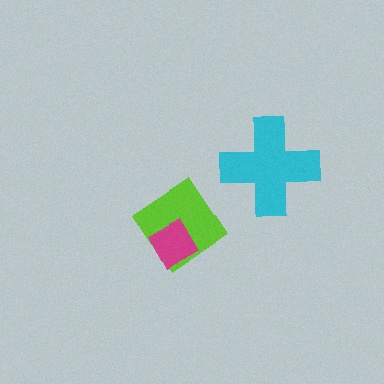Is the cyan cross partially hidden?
No, no other shape covers it.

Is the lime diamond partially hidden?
Yes, it is partially covered by another shape.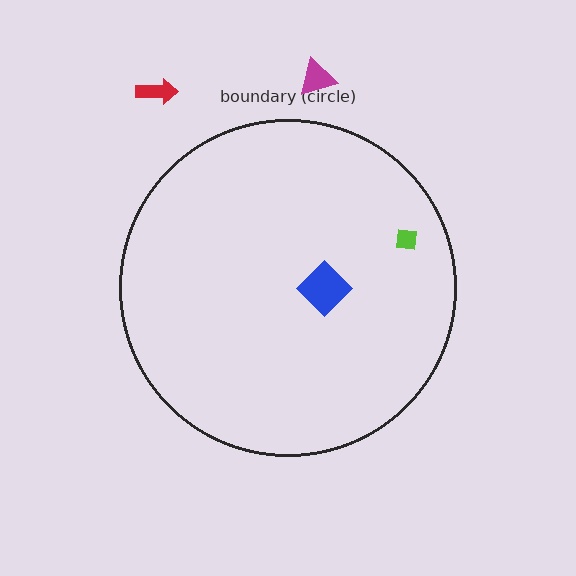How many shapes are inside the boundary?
2 inside, 2 outside.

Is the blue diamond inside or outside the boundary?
Inside.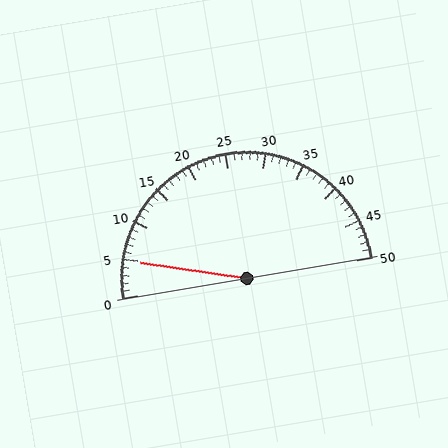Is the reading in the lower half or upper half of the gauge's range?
The reading is in the lower half of the range (0 to 50).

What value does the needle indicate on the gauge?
The needle indicates approximately 5.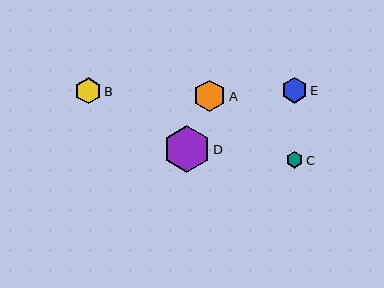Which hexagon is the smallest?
Hexagon C is the smallest with a size of approximately 16 pixels.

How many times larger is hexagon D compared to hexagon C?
Hexagon D is approximately 2.9 times the size of hexagon C.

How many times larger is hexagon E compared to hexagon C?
Hexagon E is approximately 1.6 times the size of hexagon C.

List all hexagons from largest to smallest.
From largest to smallest: D, A, B, E, C.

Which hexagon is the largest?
Hexagon D is the largest with a size of approximately 47 pixels.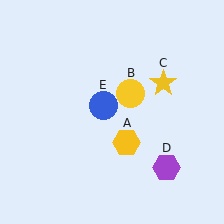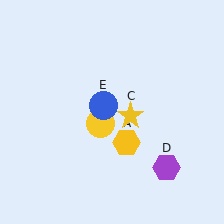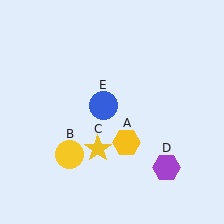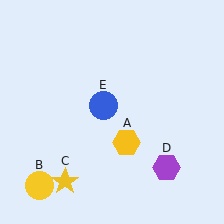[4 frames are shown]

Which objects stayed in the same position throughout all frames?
Yellow hexagon (object A) and purple hexagon (object D) and blue circle (object E) remained stationary.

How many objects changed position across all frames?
2 objects changed position: yellow circle (object B), yellow star (object C).